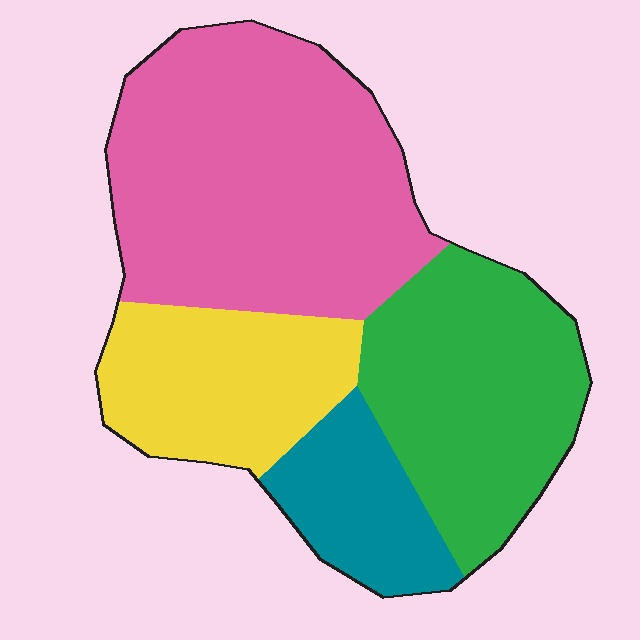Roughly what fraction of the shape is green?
Green covers around 25% of the shape.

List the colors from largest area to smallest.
From largest to smallest: pink, green, yellow, teal.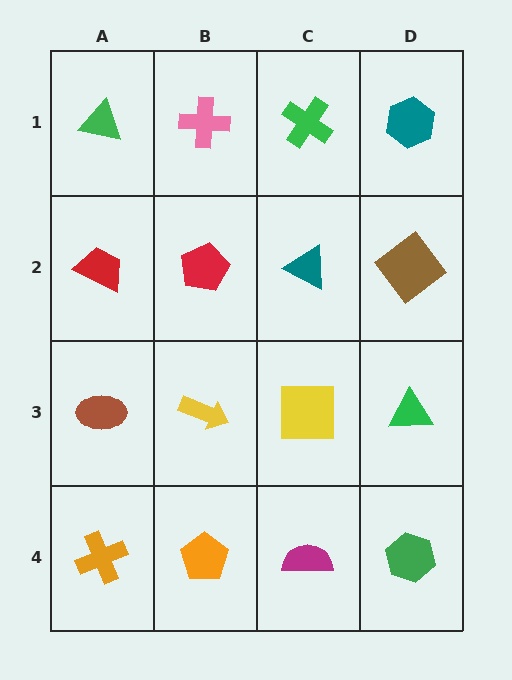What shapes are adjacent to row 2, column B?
A pink cross (row 1, column B), a yellow arrow (row 3, column B), a red trapezoid (row 2, column A), a teal triangle (row 2, column C).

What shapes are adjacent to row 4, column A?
A brown ellipse (row 3, column A), an orange pentagon (row 4, column B).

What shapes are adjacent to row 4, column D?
A green triangle (row 3, column D), a magenta semicircle (row 4, column C).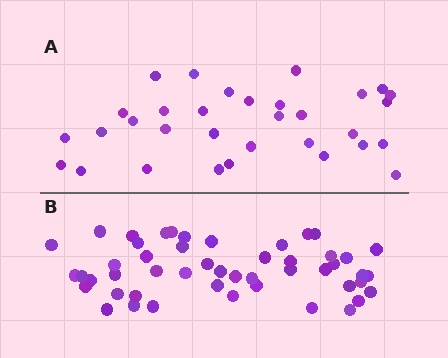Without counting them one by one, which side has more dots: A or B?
Region B (the bottom region) has more dots.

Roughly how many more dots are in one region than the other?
Region B has approximately 15 more dots than region A.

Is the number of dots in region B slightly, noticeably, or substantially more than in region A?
Region B has substantially more. The ratio is roughly 1.5 to 1.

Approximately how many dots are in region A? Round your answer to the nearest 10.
About 30 dots. (The exact count is 32, which rounds to 30.)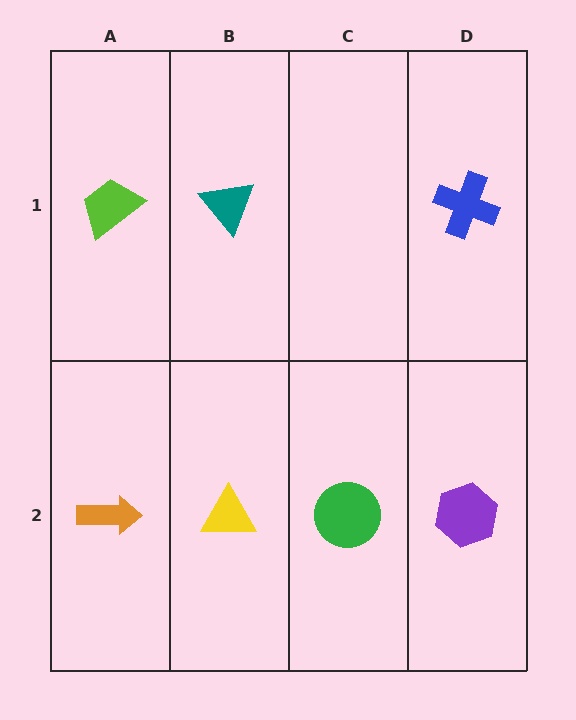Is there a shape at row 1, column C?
No, that cell is empty.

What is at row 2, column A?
An orange arrow.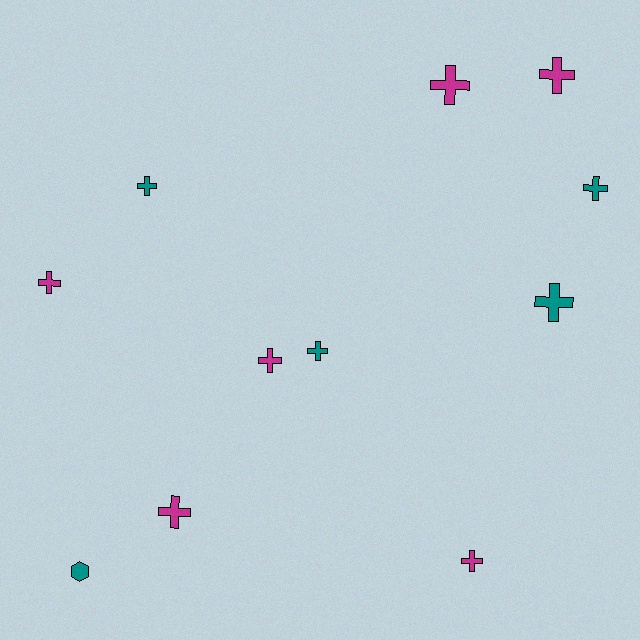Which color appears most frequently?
Magenta, with 6 objects.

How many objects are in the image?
There are 11 objects.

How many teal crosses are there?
There are 4 teal crosses.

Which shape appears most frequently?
Cross, with 10 objects.